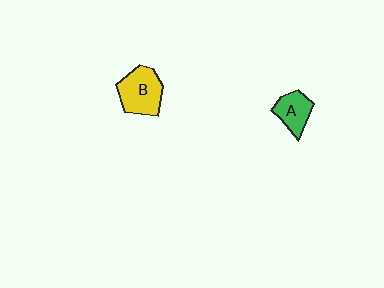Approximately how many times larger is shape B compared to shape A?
Approximately 1.5 times.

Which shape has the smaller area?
Shape A (green).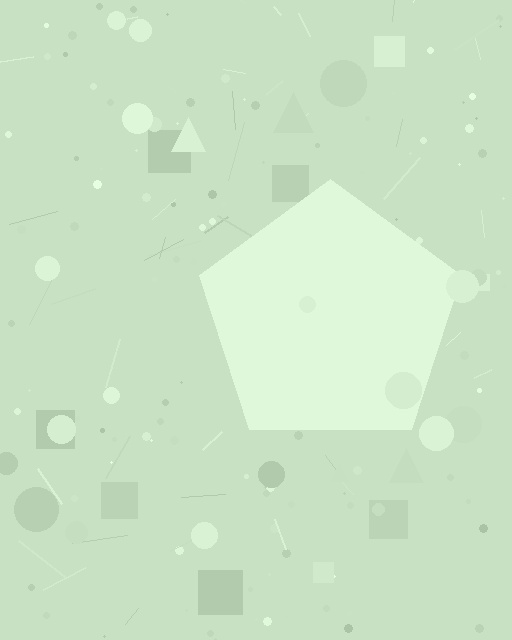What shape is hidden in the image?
A pentagon is hidden in the image.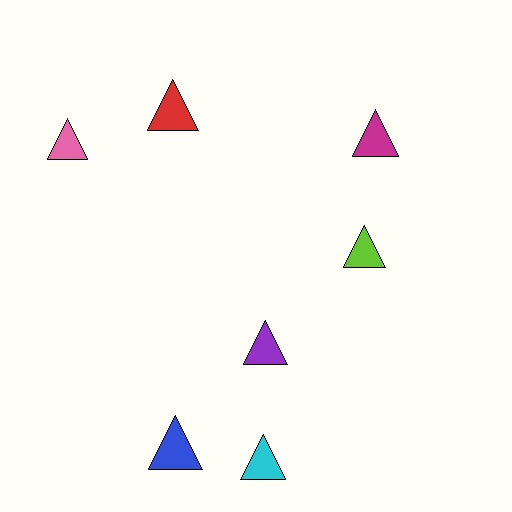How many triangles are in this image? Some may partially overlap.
There are 7 triangles.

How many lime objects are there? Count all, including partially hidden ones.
There is 1 lime object.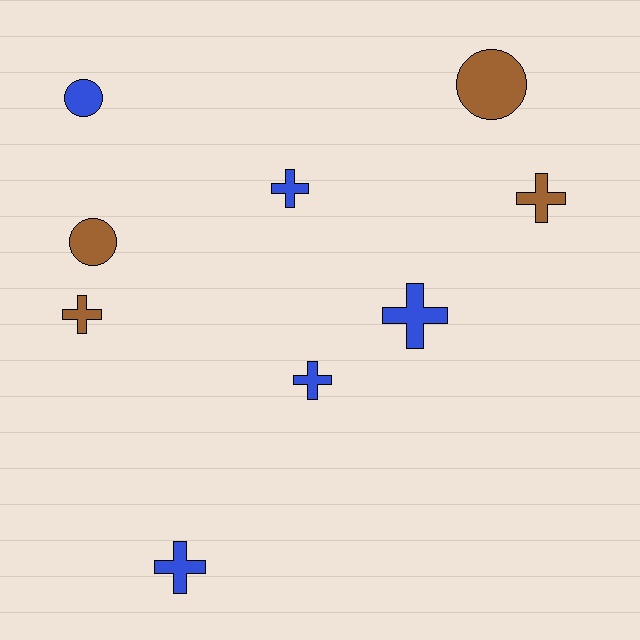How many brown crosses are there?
There are 2 brown crosses.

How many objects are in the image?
There are 9 objects.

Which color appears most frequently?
Blue, with 5 objects.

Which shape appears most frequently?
Cross, with 6 objects.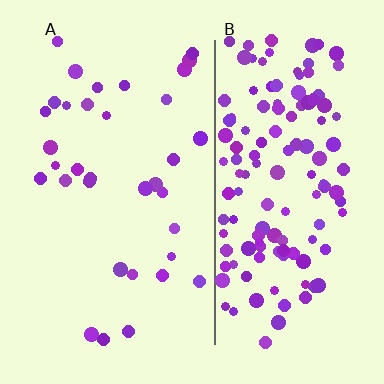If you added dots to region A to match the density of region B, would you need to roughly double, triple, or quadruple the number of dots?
Approximately quadruple.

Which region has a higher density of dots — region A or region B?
B (the right).